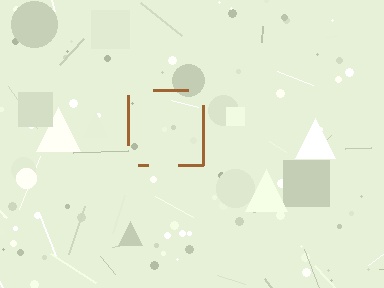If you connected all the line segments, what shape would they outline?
They would outline a square.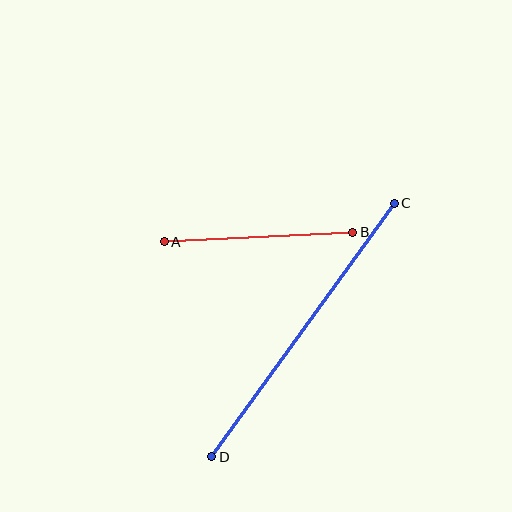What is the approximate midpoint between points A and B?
The midpoint is at approximately (258, 237) pixels.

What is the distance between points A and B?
The distance is approximately 189 pixels.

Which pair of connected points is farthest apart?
Points C and D are farthest apart.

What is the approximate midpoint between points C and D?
The midpoint is at approximately (303, 330) pixels.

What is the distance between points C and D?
The distance is approximately 312 pixels.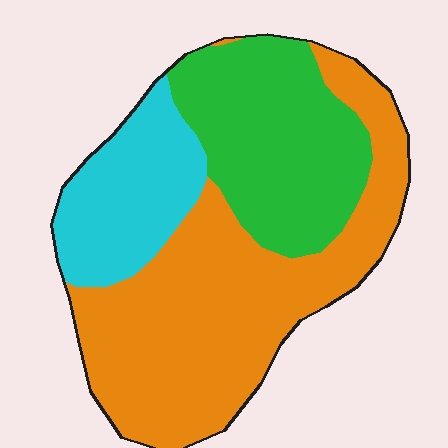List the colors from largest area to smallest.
From largest to smallest: orange, green, cyan.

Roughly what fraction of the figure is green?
Green covers about 30% of the figure.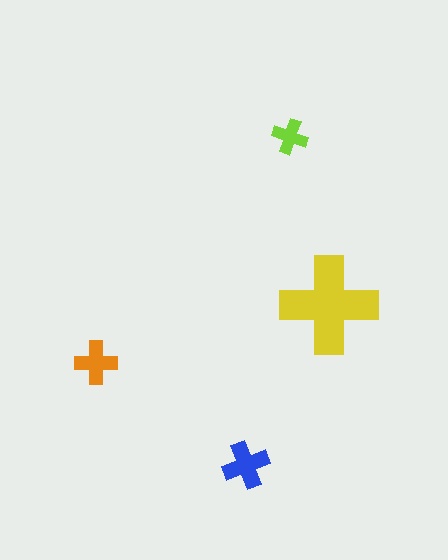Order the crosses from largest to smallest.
the yellow one, the blue one, the orange one, the lime one.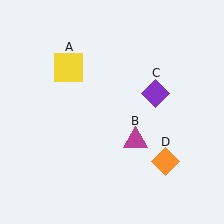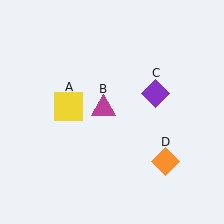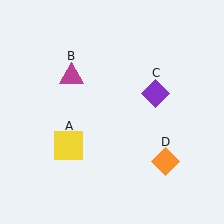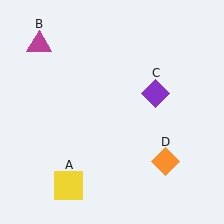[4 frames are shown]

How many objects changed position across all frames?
2 objects changed position: yellow square (object A), magenta triangle (object B).